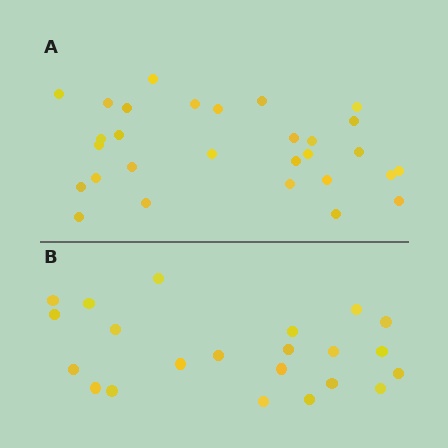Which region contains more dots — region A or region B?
Region A (the top region) has more dots.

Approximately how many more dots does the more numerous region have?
Region A has roughly 8 or so more dots than region B.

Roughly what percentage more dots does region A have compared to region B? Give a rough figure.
About 30% more.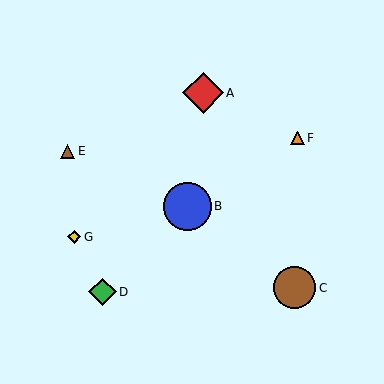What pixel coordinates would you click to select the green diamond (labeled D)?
Click at (102, 292) to select the green diamond D.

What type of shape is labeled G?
Shape G is a yellow diamond.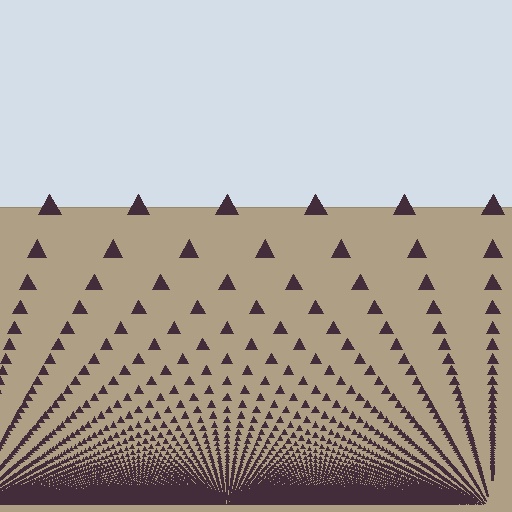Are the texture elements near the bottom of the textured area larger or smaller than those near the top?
Smaller. The gradient is inverted — elements near the bottom are smaller and denser.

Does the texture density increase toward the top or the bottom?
Density increases toward the bottom.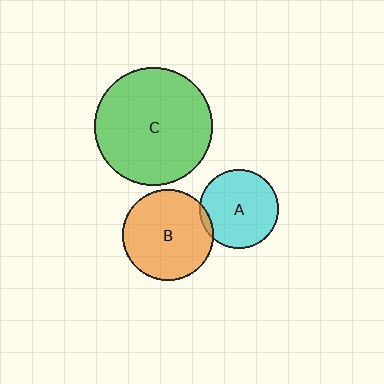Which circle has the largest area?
Circle C (green).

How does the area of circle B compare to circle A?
Approximately 1.3 times.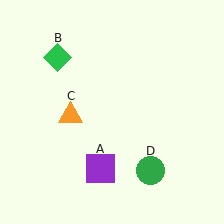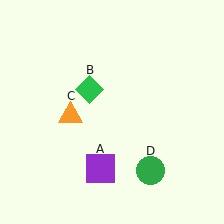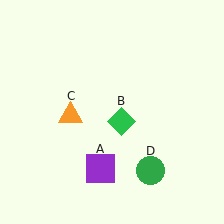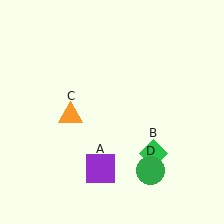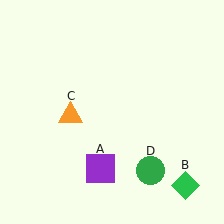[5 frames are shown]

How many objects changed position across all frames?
1 object changed position: green diamond (object B).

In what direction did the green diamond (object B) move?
The green diamond (object B) moved down and to the right.